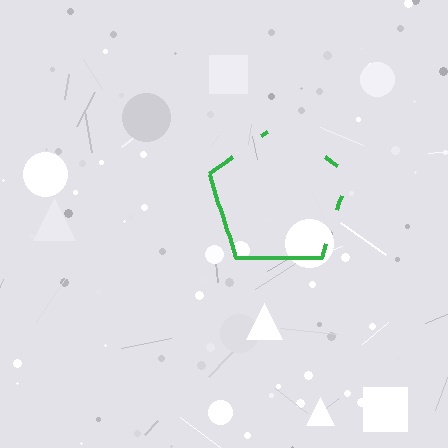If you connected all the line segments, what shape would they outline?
They would outline a pentagon.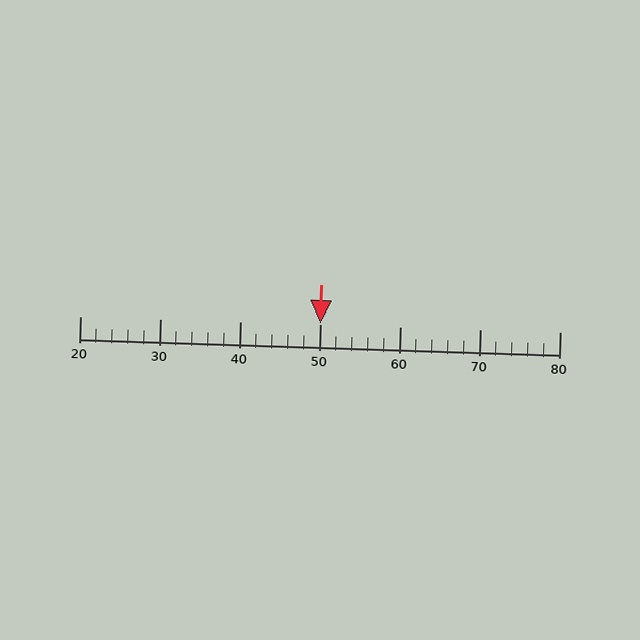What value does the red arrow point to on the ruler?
The red arrow points to approximately 50.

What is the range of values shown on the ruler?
The ruler shows values from 20 to 80.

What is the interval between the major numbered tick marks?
The major tick marks are spaced 10 units apart.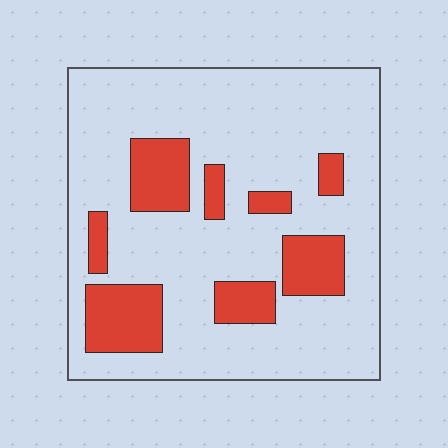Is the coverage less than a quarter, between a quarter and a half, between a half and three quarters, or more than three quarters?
Less than a quarter.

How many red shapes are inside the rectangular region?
8.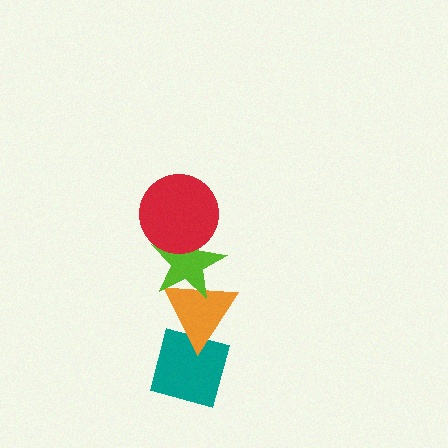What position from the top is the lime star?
The lime star is 2nd from the top.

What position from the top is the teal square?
The teal square is 4th from the top.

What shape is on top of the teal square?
The orange triangle is on top of the teal square.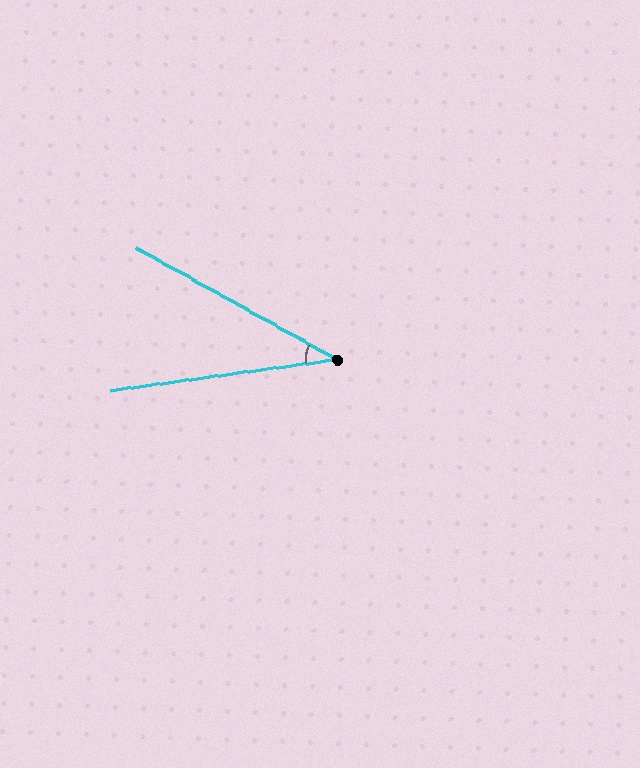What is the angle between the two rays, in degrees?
Approximately 37 degrees.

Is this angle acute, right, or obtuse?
It is acute.